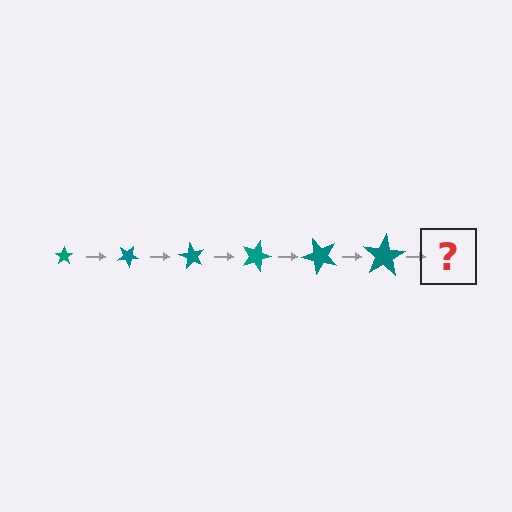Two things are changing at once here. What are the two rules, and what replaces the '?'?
The two rules are that the star grows larger each step and it rotates 30 degrees each step. The '?' should be a star, larger than the previous one and rotated 180 degrees from the start.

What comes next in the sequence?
The next element should be a star, larger than the previous one and rotated 180 degrees from the start.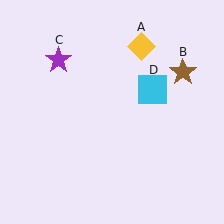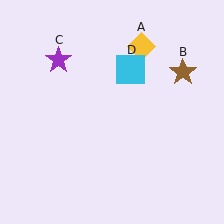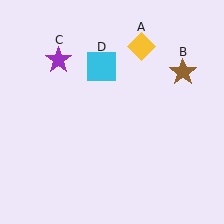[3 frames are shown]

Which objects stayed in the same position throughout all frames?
Yellow diamond (object A) and brown star (object B) and purple star (object C) remained stationary.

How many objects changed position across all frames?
1 object changed position: cyan square (object D).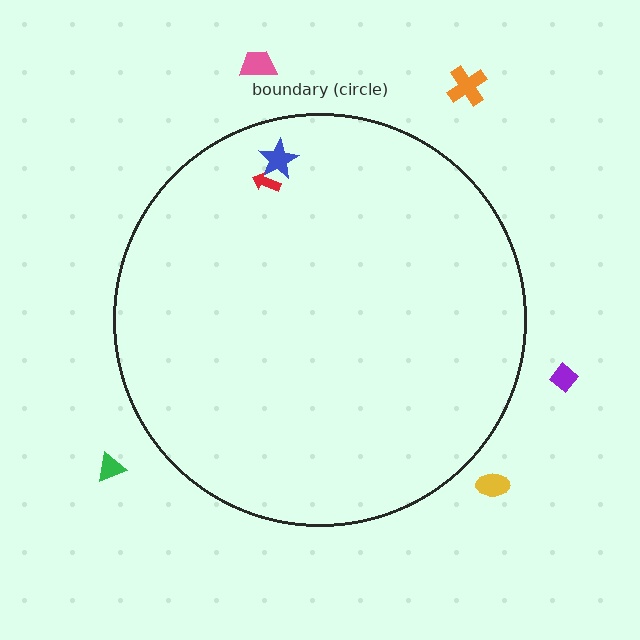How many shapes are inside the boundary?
2 inside, 5 outside.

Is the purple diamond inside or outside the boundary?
Outside.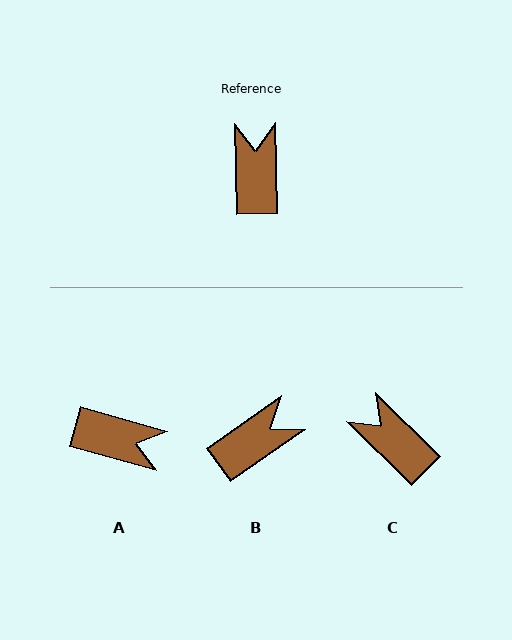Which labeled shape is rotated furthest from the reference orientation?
A, about 107 degrees away.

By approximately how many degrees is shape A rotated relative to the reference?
Approximately 107 degrees clockwise.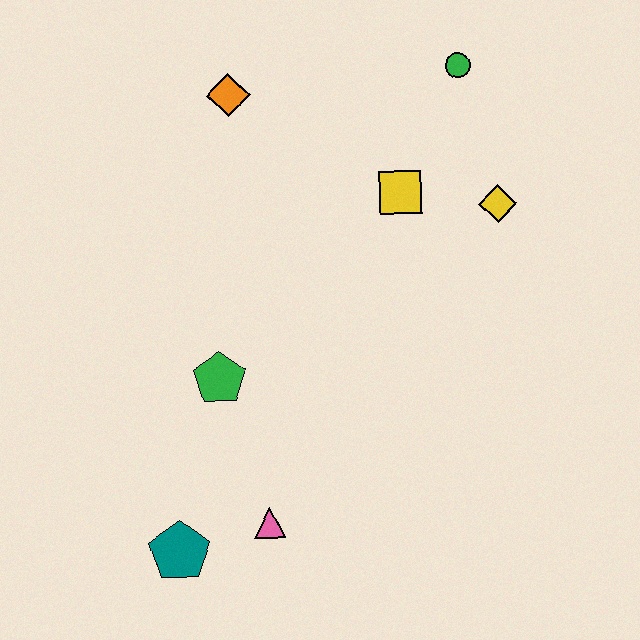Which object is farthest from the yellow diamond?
The teal pentagon is farthest from the yellow diamond.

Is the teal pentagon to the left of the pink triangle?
Yes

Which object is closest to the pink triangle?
The teal pentagon is closest to the pink triangle.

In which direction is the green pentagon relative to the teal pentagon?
The green pentagon is above the teal pentagon.